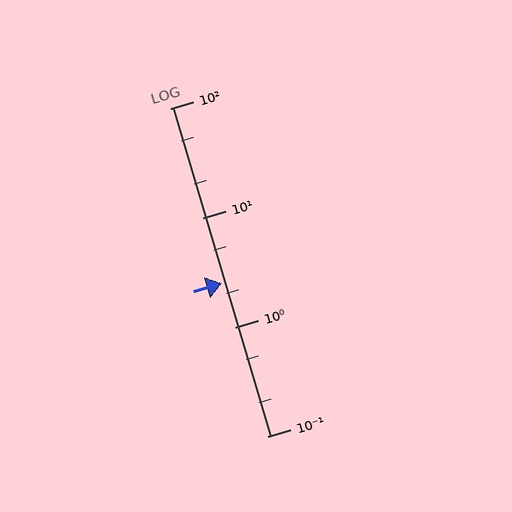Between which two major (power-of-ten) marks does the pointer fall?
The pointer is between 1 and 10.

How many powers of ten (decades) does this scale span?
The scale spans 3 decades, from 0.1 to 100.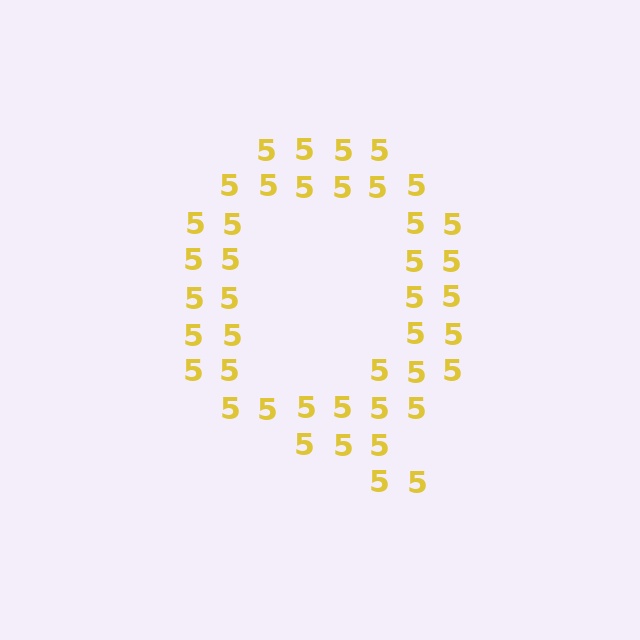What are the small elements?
The small elements are digit 5's.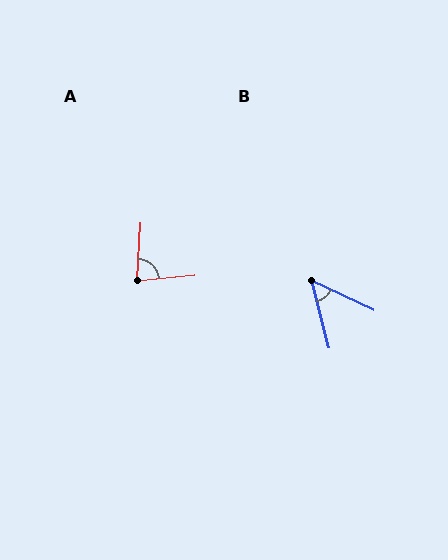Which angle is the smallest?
B, at approximately 50 degrees.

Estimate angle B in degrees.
Approximately 50 degrees.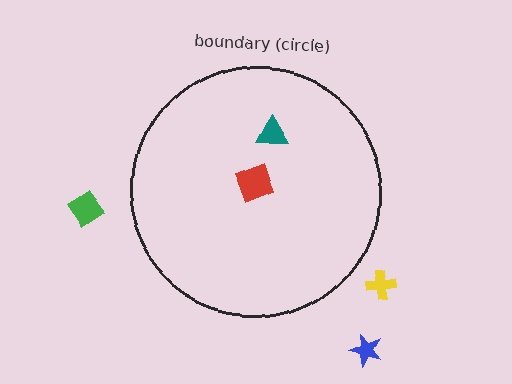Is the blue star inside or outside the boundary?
Outside.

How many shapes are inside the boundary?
2 inside, 3 outside.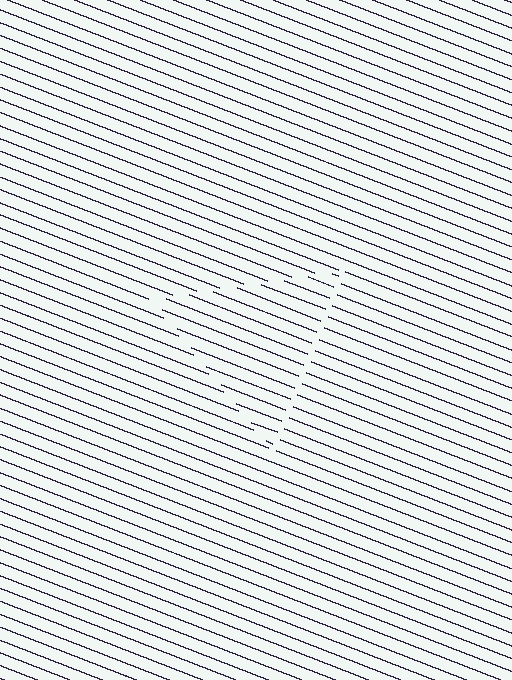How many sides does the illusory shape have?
3 sides — the line-ends trace a triangle.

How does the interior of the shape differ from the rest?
The interior of the shape contains the same grating, shifted by half a period — the contour is defined by the phase discontinuity where line-ends from the inner and outer gratings abut.